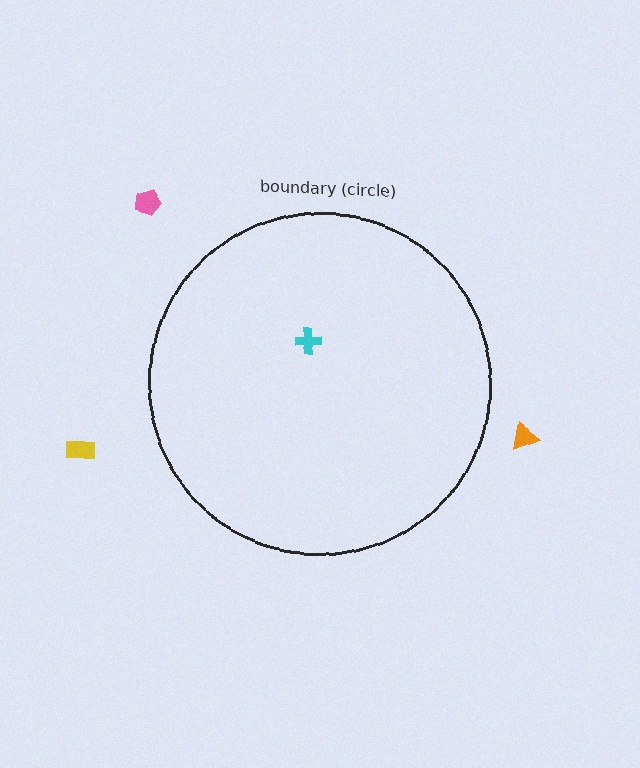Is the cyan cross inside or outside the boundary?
Inside.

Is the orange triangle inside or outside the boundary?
Outside.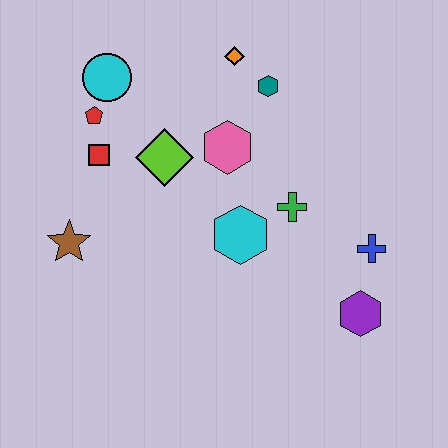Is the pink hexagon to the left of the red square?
No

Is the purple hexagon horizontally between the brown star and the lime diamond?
No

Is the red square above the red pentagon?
No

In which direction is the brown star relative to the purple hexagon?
The brown star is to the left of the purple hexagon.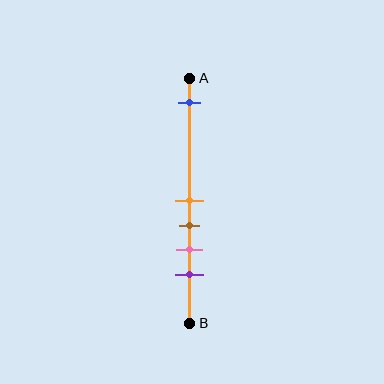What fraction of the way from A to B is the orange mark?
The orange mark is approximately 50% (0.5) of the way from A to B.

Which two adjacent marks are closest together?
The orange and brown marks are the closest adjacent pair.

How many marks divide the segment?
There are 5 marks dividing the segment.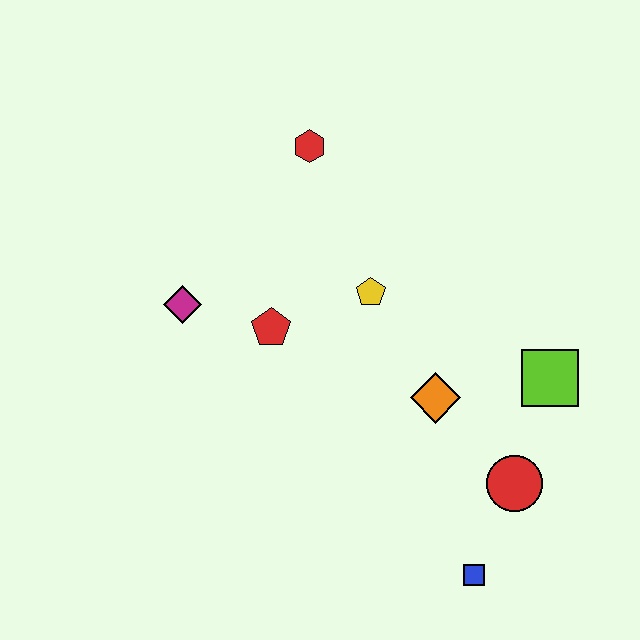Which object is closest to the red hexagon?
The yellow pentagon is closest to the red hexagon.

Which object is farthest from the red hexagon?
The blue square is farthest from the red hexagon.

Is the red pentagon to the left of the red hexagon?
Yes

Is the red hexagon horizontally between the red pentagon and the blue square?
Yes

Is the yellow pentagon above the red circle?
Yes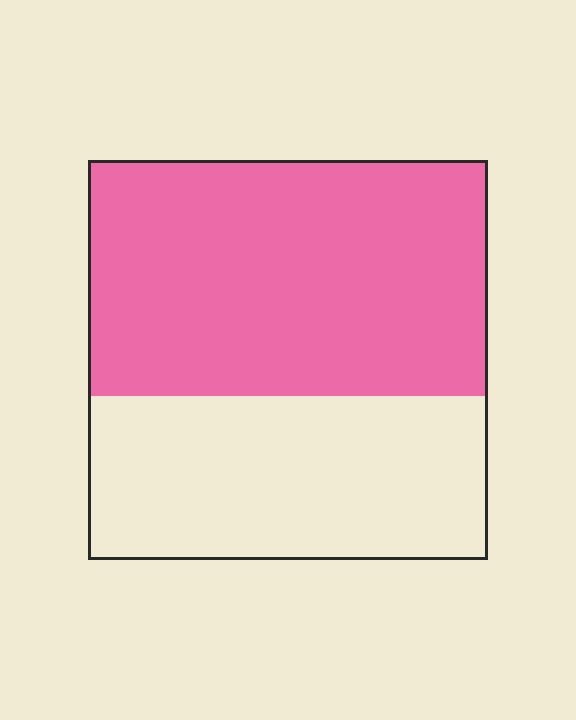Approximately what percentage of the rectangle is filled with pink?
Approximately 60%.